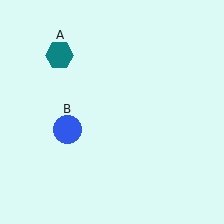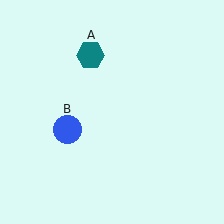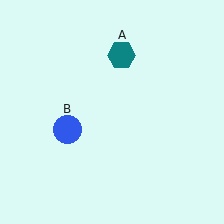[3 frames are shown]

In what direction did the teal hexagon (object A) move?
The teal hexagon (object A) moved right.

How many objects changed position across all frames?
1 object changed position: teal hexagon (object A).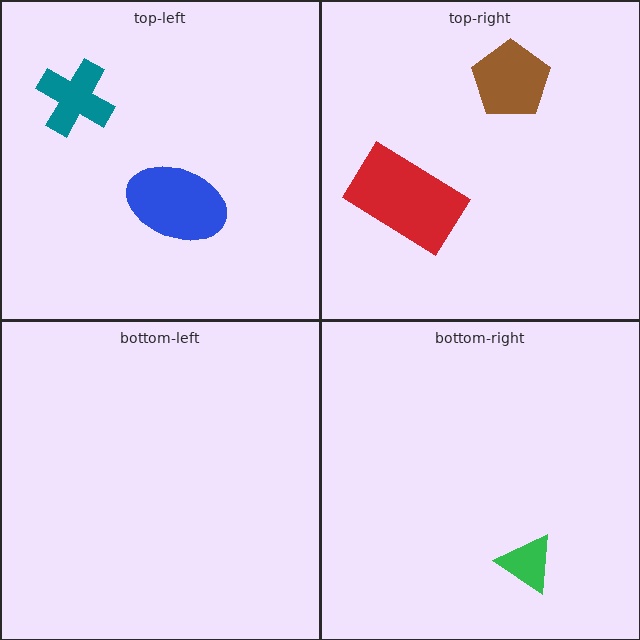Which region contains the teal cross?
The top-left region.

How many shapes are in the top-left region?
2.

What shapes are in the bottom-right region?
The green triangle.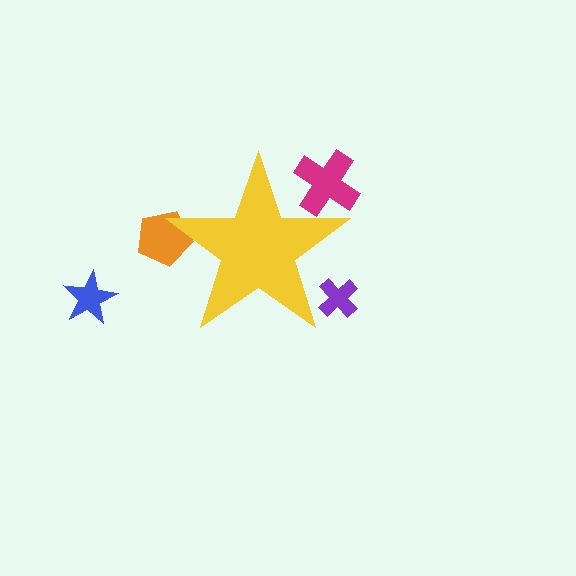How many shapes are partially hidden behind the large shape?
3 shapes are partially hidden.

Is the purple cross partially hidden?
Yes, the purple cross is partially hidden behind the yellow star.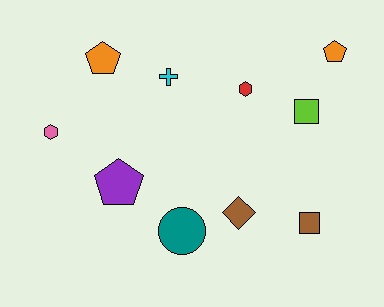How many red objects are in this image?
There is 1 red object.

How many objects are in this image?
There are 10 objects.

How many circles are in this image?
There is 1 circle.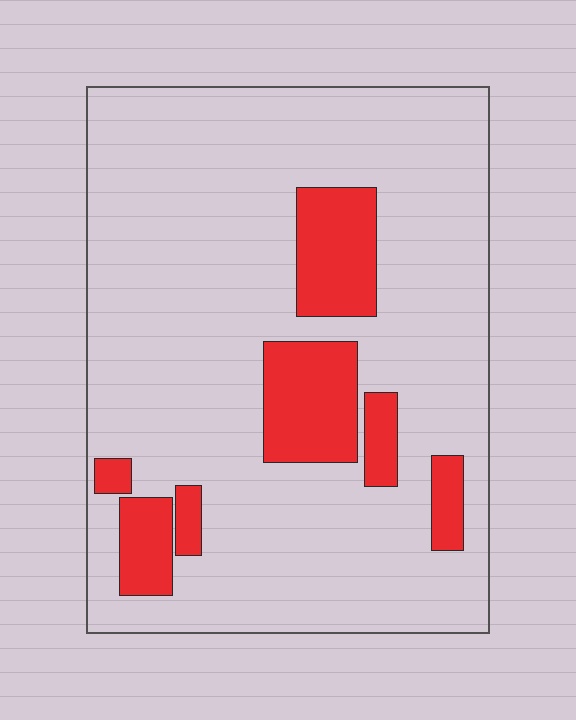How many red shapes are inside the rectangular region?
7.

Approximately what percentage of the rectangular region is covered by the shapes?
Approximately 15%.